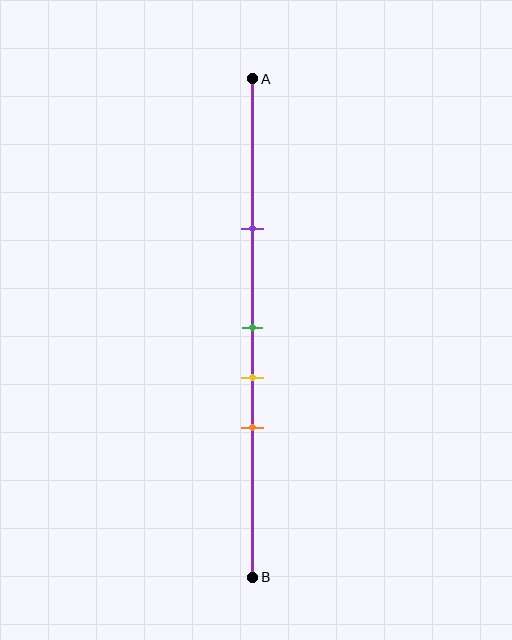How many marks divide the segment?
There are 4 marks dividing the segment.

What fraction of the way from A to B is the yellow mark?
The yellow mark is approximately 60% (0.6) of the way from A to B.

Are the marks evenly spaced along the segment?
No, the marks are not evenly spaced.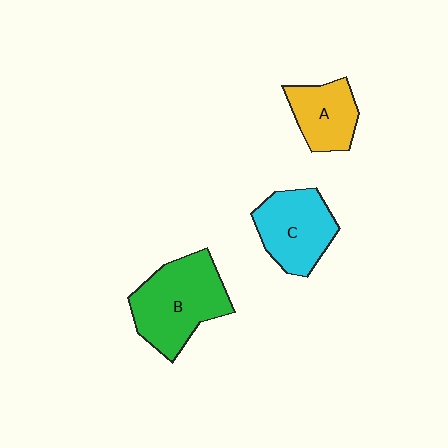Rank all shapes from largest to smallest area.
From largest to smallest: B (green), C (cyan), A (yellow).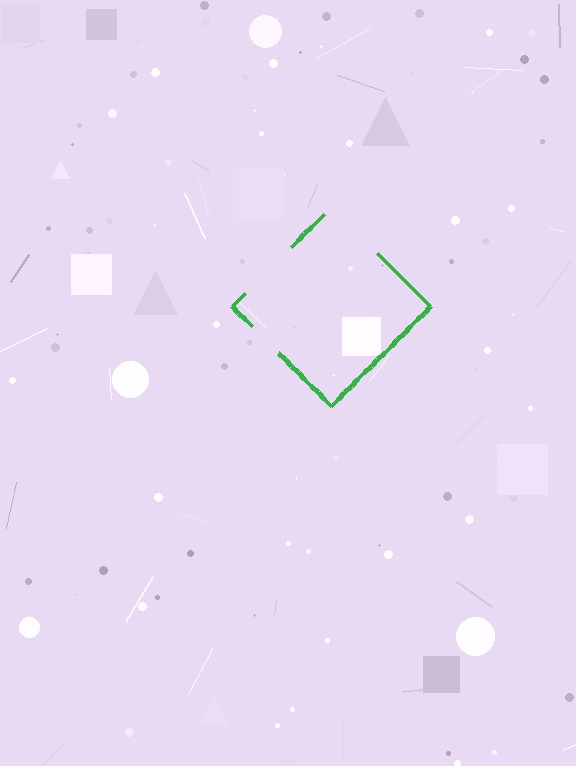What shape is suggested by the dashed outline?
The dashed outline suggests a diamond.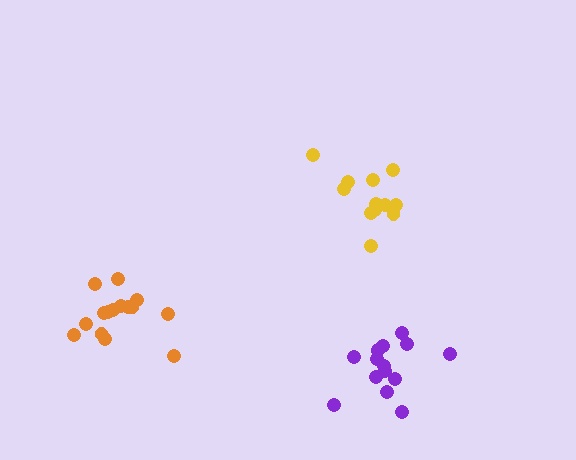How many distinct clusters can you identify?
There are 3 distinct clusters.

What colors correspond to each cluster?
The clusters are colored: yellow, purple, orange.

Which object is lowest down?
The purple cluster is bottommost.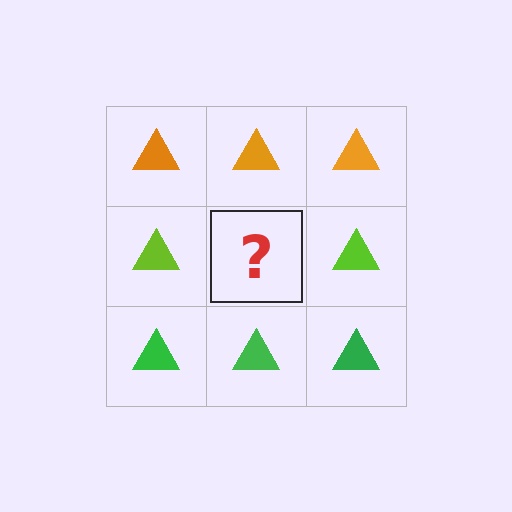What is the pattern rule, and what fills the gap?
The rule is that each row has a consistent color. The gap should be filled with a lime triangle.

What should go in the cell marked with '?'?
The missing cell should contain a lime triangle.